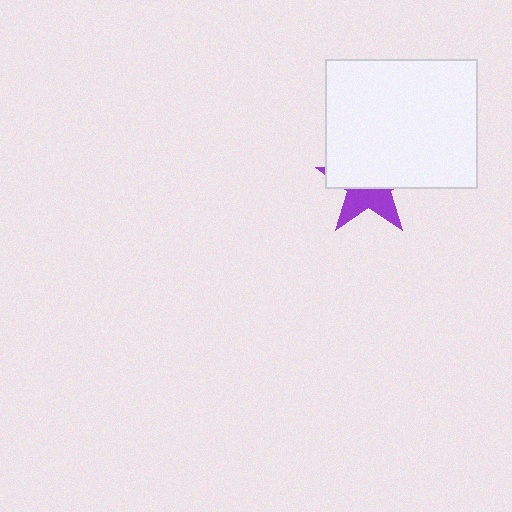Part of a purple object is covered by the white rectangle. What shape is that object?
It is a star.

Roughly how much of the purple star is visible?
A small part of it is visible (roughly 41%).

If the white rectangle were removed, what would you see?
You would see the complete purple star.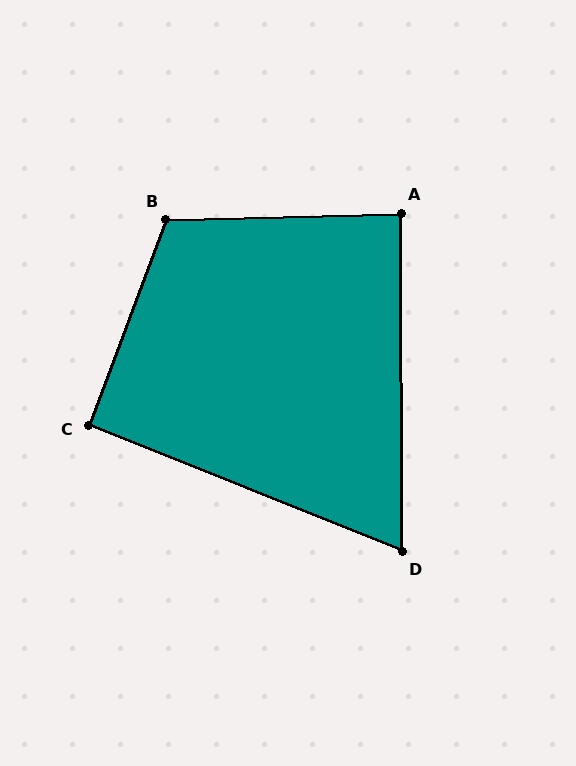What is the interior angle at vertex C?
Approximately 91 degrees (approximately right).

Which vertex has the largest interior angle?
B, at approximately 112 degrees.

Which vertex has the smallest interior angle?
D, at approximately 68 degrees.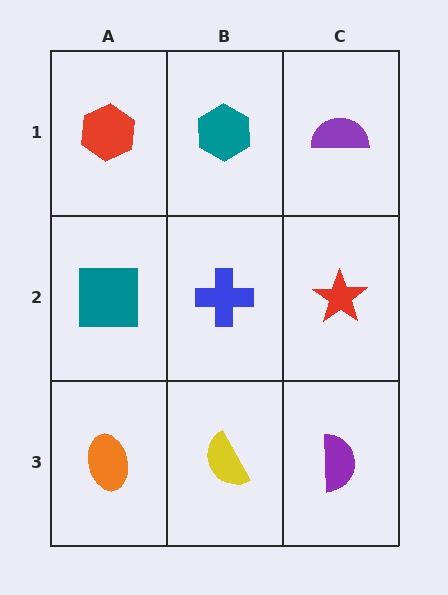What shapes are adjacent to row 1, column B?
A blue cross (row 2, column B), a red hexagon (row 1, column A), a purple semicircle (row 1, column C).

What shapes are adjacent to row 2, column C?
A purple semicircle (row 1, column C), a purple semicircle (row 3, column C), a blue cross (row 2, column B).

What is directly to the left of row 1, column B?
A red hexagon.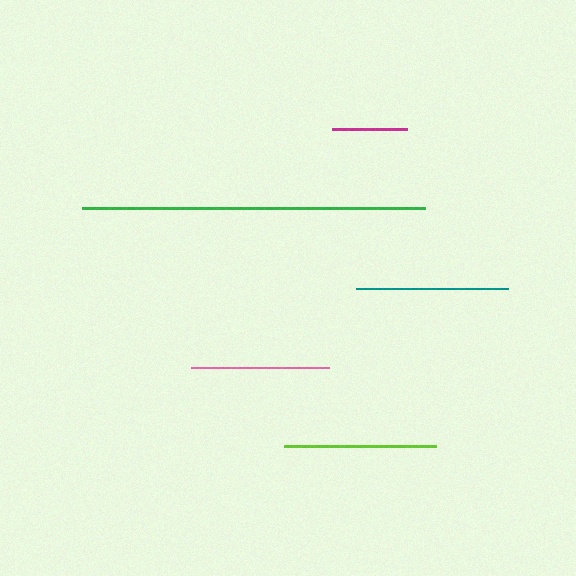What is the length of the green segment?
The green segment is approximately 343 pixels long.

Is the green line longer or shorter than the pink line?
The green line is longer than the pink line.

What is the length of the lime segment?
The lime segment is approximately 152 pixels long.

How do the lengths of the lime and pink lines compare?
The lime and pink lines are approximately the same length.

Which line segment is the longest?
The green line is the longest at approximately 343 pixels.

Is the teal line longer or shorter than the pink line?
The teal line is longer than the pink line.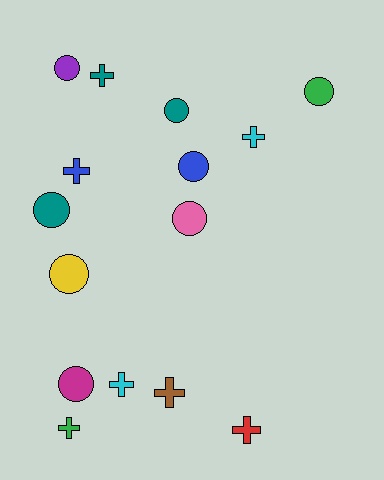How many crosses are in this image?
There are 7 crosses.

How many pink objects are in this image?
There is 1 pink object.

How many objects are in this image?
There are 15 objects.